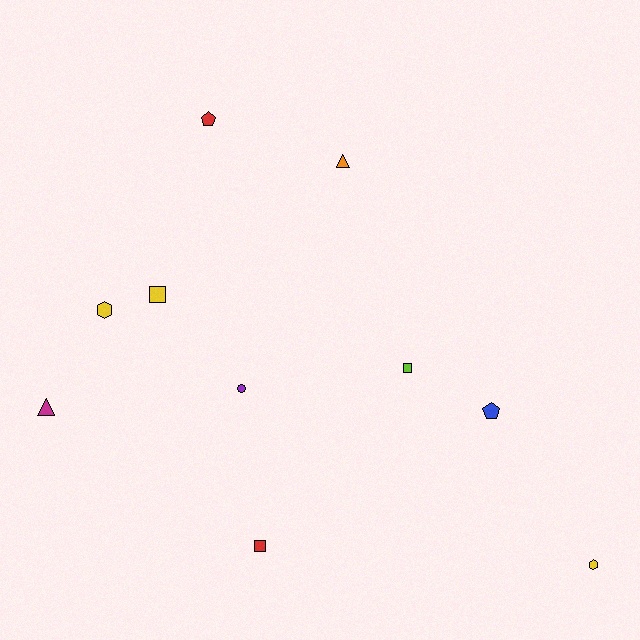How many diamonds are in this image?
There are no diamonds.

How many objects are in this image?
There are 10 objects.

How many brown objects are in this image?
There are no brown objects.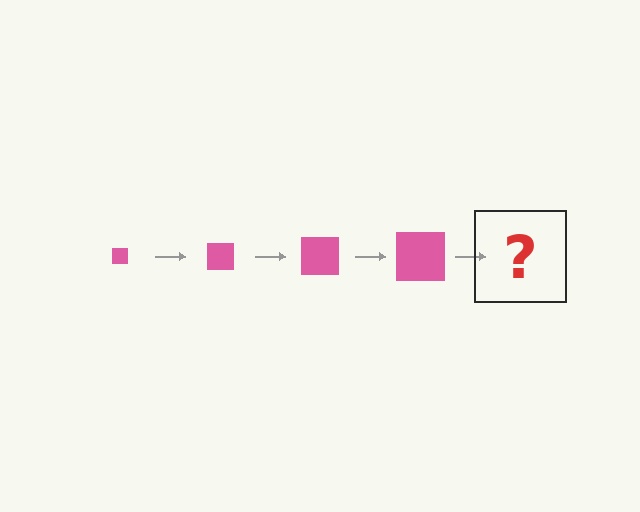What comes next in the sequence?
The next element should be a pink square, larger than the previous one.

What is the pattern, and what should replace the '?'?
The pattern is that the square gets progressively larger each step. The '?' should be a pink square, larger than the previous one.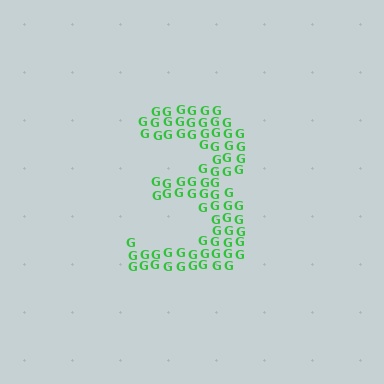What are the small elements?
The small elements are letter G's.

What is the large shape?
The large shape is the digit 3.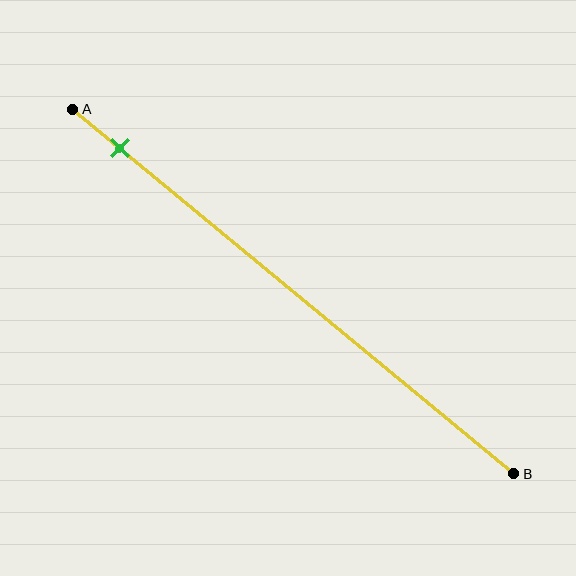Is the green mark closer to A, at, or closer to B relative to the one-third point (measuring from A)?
The green mark is closer to point A than the one-third point of segment AB.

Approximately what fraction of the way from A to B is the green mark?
The green mark is approximately 10% of the way from A to B.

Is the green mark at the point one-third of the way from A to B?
No, the mark is at about 10% from A, not at the 33% one-third point.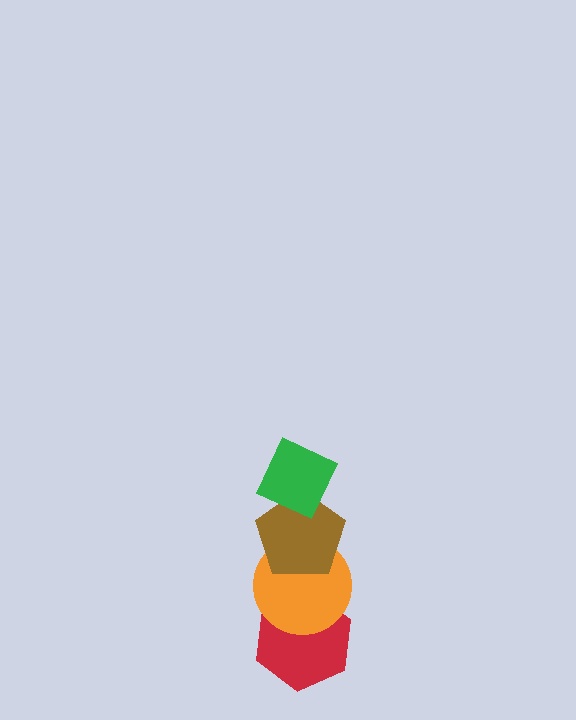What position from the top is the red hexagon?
The red hexagon is 4th from the top.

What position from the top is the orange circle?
The orange circle is 3rd from the top.